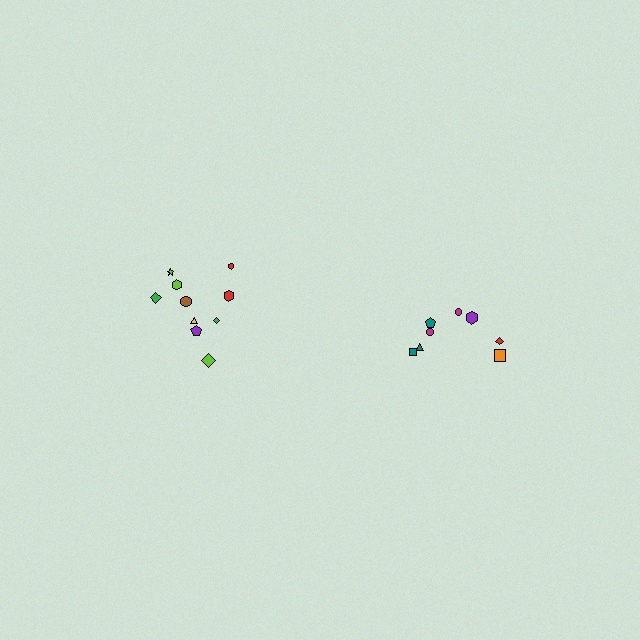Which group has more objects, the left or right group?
The left group.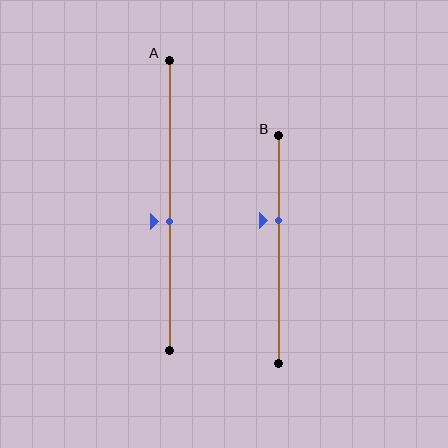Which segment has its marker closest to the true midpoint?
Segment A has its marker closest to the true midpoint.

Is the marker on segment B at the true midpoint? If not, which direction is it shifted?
No, the marker on segment B is shifted upward by about 13% of the segment length.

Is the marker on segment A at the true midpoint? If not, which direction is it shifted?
No, the marker on segment A is shifted downward by about 6% of the segment length.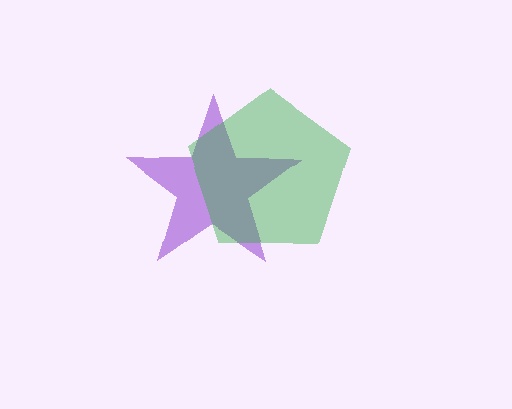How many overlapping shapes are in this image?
There are 2 overlapping shapes in the image.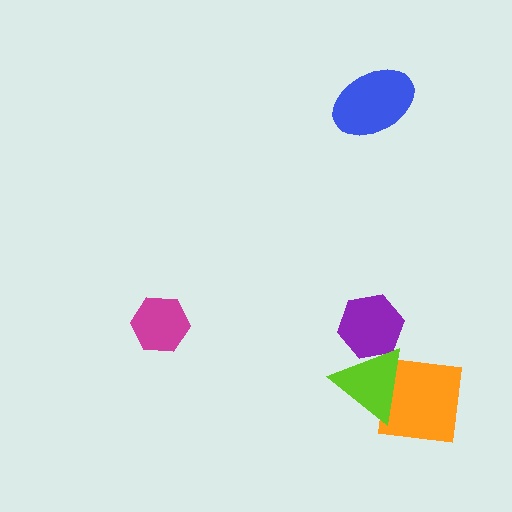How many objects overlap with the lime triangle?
2 objects overlap with the lime triangle.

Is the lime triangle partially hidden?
No, no other shape covers it.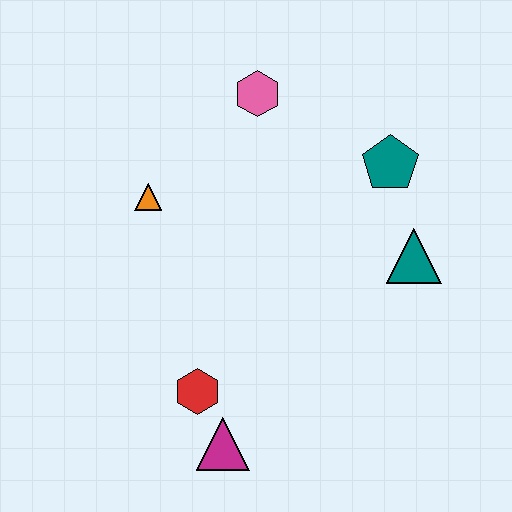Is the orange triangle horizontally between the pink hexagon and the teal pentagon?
No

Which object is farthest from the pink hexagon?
The magenta triangle is farthest from the pink hexagon.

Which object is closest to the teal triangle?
The teal pentagon is closest to the teal triangle.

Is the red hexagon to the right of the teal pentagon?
No